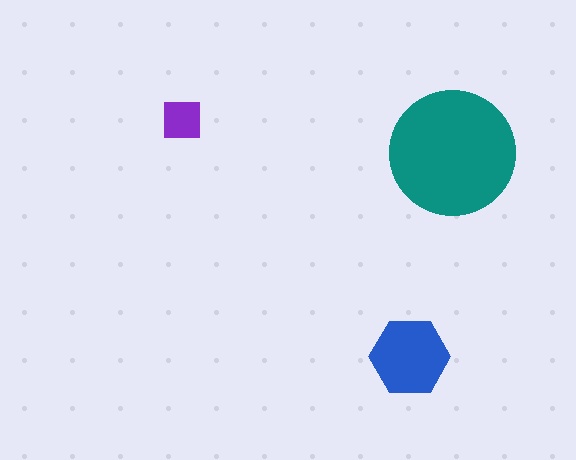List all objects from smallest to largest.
The purple square, the blue hexagon, the teal circle.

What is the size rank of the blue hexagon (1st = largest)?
2nd.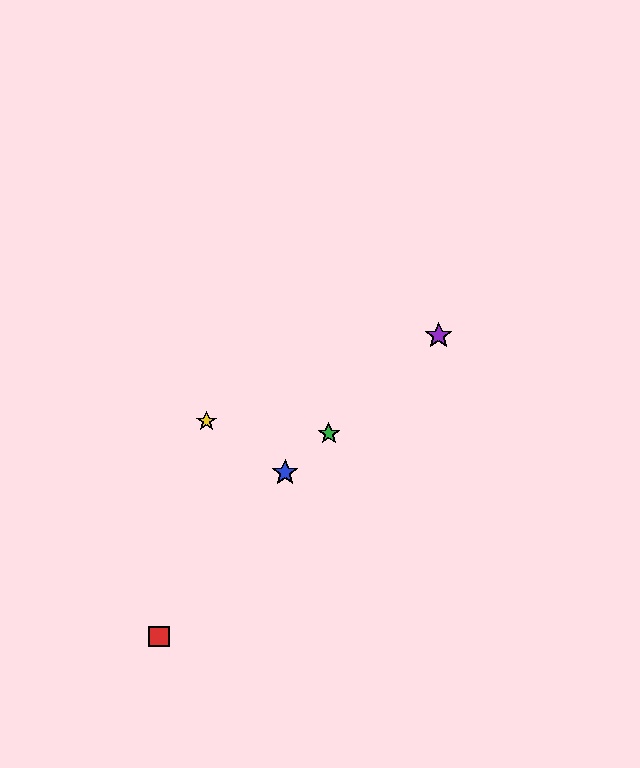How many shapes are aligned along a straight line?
3 shapes (the blue star, the green star, the purple star) are aligned along a straight line.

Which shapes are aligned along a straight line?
The blue star, the green star, the purple star are aligned along a straight line.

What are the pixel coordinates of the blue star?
The blue star is at (285, 473).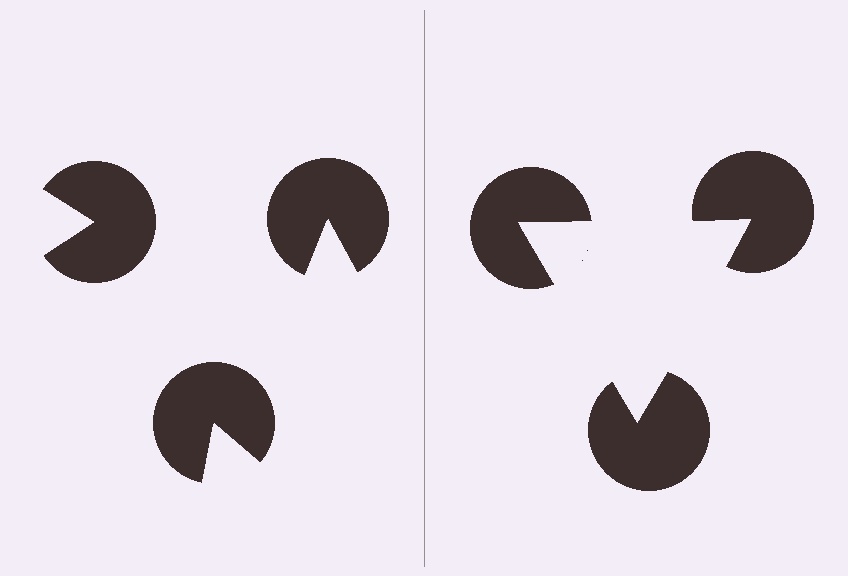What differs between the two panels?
The pac-man discs are positioned identically on both sides; only the wedge orientations differ. On the right they align to a triangle; on the left they are misaligned.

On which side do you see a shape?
An illusory triangle appears on the right side. On the left side the wedge cuts are rotated, so no coherent shape forms.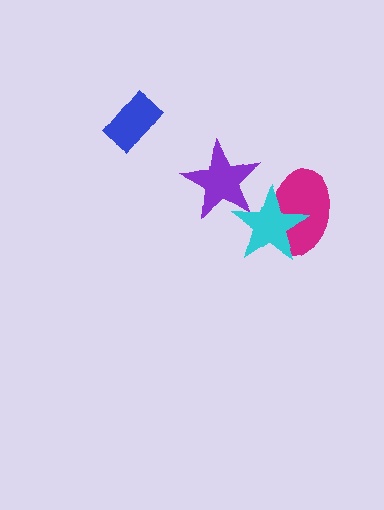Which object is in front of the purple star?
The cyan star is in front of the purple star.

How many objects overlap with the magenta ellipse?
1 object overlaps with the magenta ellipse.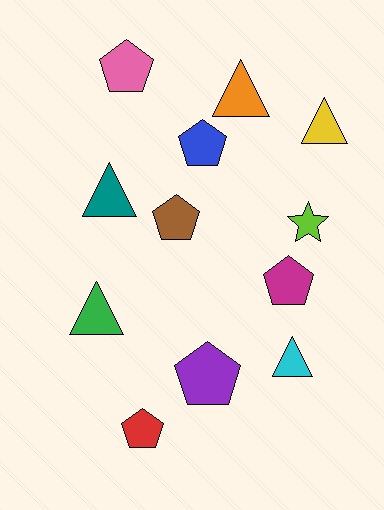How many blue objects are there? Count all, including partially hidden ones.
There is 1 blue object.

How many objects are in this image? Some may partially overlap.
There are 12 objects.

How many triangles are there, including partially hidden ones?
There are 5 triangles.